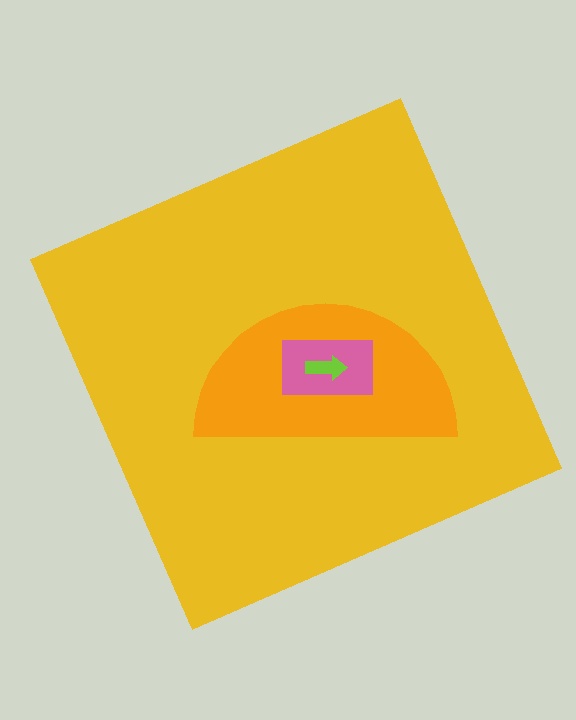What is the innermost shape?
The lime arrow.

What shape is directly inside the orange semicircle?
The pink rectangle.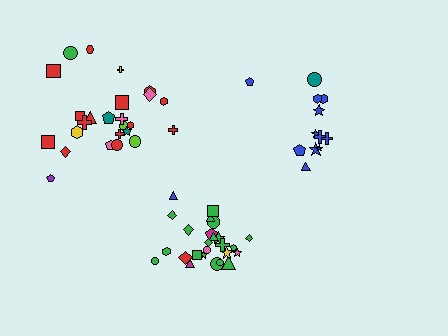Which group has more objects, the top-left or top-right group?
The top-left group.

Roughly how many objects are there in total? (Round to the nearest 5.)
Roughly 60 objects in total.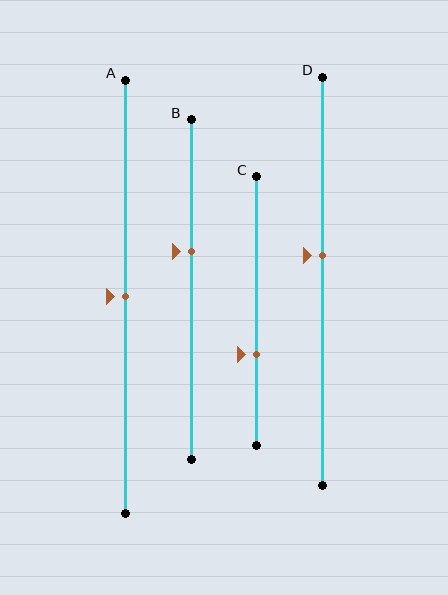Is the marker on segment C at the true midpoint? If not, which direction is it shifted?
No, the marker on segment C is shifted downward by about 16% of the segment length.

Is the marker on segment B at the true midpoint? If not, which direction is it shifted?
No, the marker on segment B is shifted upward by about 11% of the segment length.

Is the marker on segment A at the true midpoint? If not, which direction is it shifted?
Yes, the marker on segment A is at the true midpoint.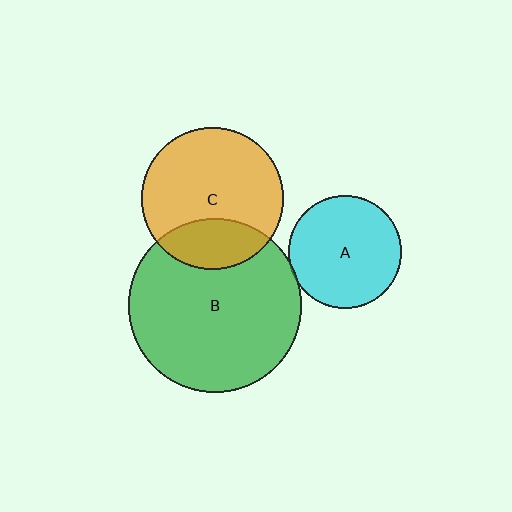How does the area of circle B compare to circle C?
Approximately 1.5 times.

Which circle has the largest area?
Circle B (green).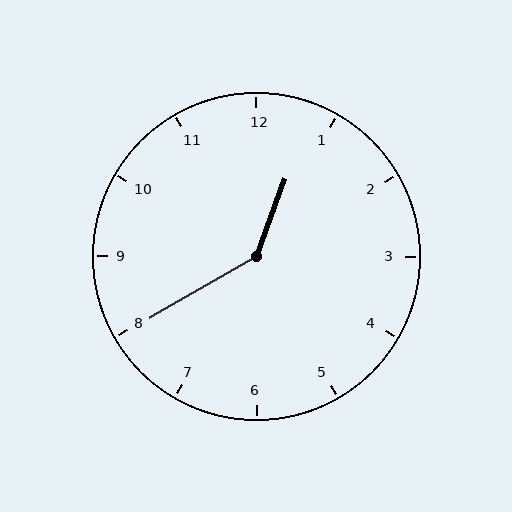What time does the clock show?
12:40.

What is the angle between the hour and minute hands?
Approximately 140 degrees.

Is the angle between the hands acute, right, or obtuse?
It is obtuse.